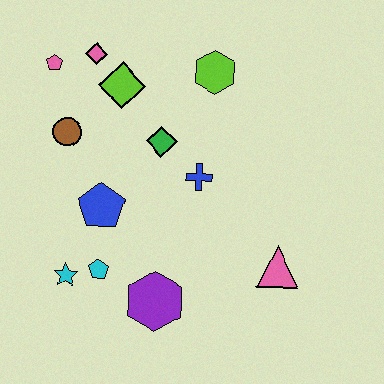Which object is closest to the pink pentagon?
The pink diamond is closest to the pink pentagon.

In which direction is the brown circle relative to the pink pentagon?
The brown circle is below the pink pentagon.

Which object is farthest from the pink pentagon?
The pink triangle is farthest from the pink pentagon.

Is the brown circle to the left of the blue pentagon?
Yes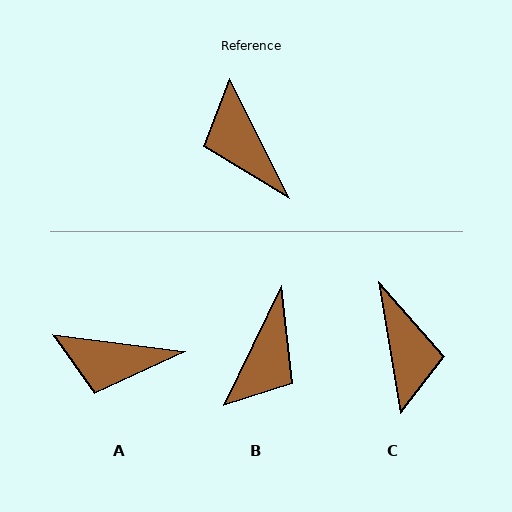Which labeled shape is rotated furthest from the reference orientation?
C, about 162 degrees away.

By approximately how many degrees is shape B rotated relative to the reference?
Approximately 128 degrees counter-clockwise.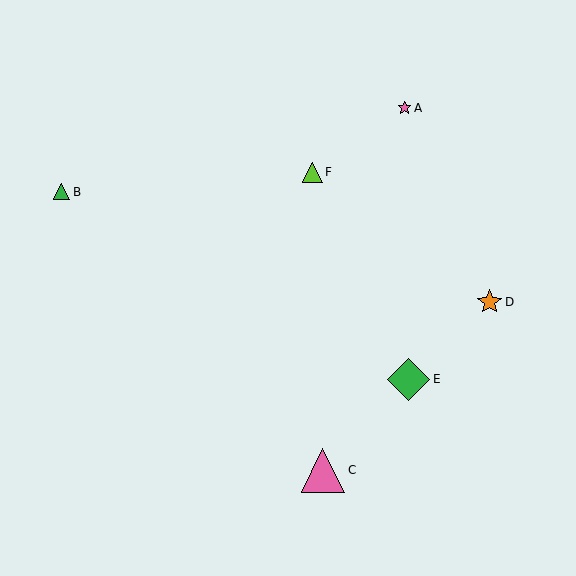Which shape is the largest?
The pink triangle (labeled C) is the largest.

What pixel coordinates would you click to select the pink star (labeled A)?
Click at (404, 108) to select the pink star A.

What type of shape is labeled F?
Shape F is a lime triangle.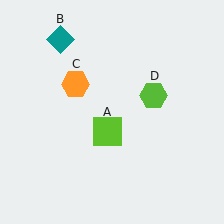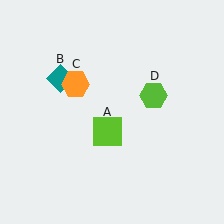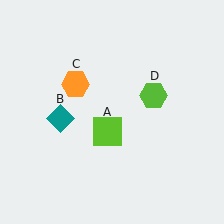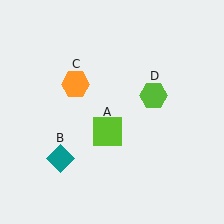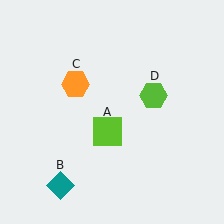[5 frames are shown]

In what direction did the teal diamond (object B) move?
The teal diamond (object B) moved down.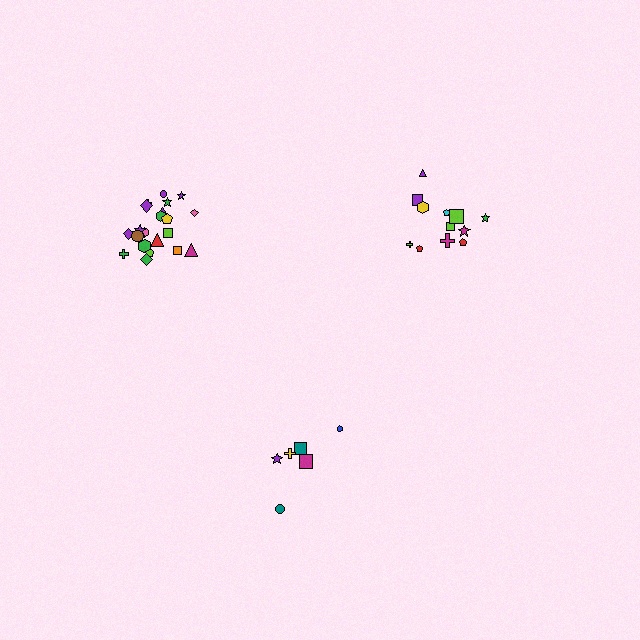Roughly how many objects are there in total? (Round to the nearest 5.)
Roughly 40 objects in total.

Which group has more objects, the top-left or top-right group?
The top-left group.